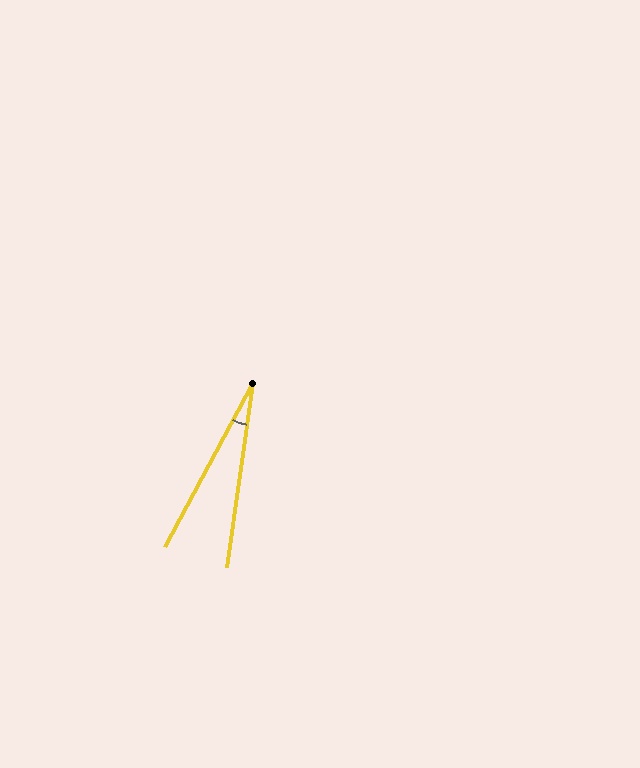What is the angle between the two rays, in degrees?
Approximately 20 degrees.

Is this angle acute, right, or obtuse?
It is acute.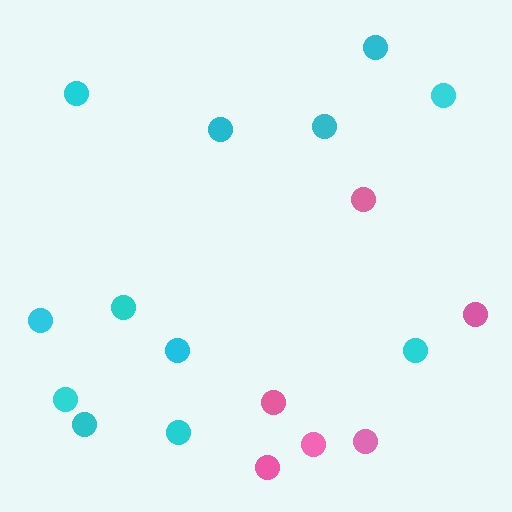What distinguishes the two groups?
There are 2 groups: one group of cyan circles (12) and one group of pink circles (6).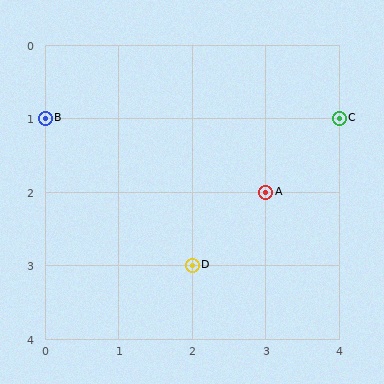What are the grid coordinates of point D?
Point D is at grid coordinates (2, 3).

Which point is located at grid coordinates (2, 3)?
Point D is at (2, 3).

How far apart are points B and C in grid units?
Points B and C are 4 columns apart.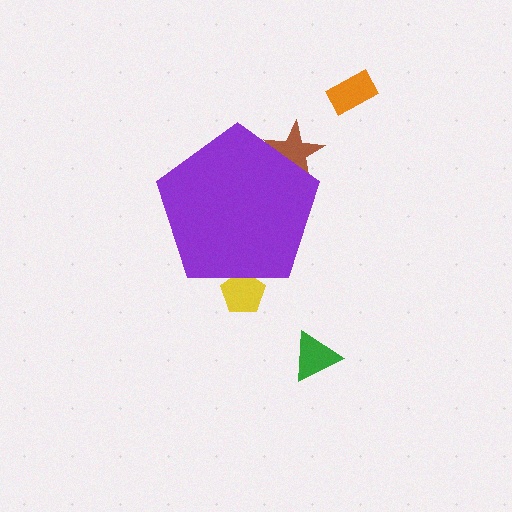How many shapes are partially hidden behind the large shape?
2 shapes are partially hidden.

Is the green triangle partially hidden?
No, the green triangle is fully visible.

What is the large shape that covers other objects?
A purple pentagon.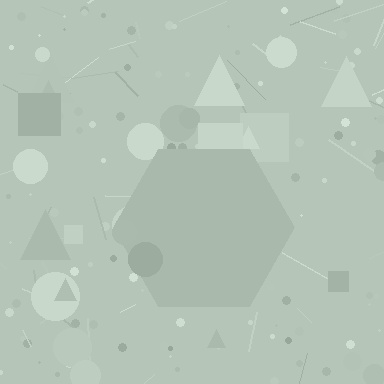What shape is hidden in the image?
A hexagon is hidden in the image.